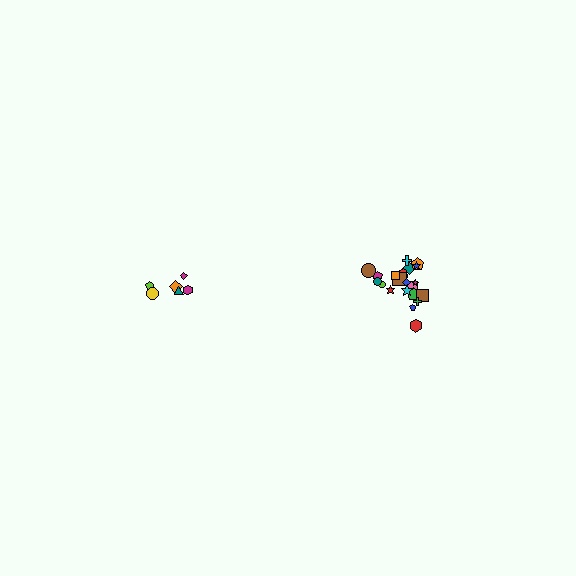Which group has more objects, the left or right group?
The right group.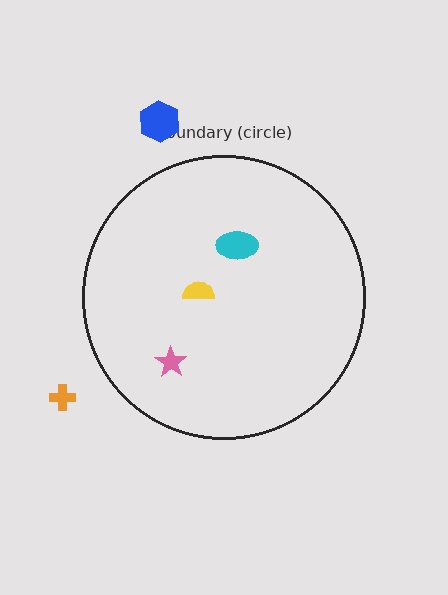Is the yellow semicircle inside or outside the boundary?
Inside.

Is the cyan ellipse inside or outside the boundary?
Inside.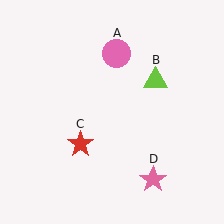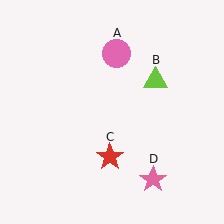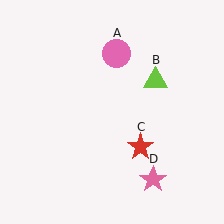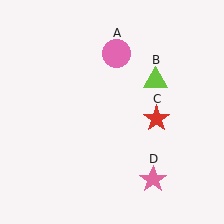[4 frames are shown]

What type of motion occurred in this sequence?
The red star (object C) rotated counterclockwise around the center of the scene.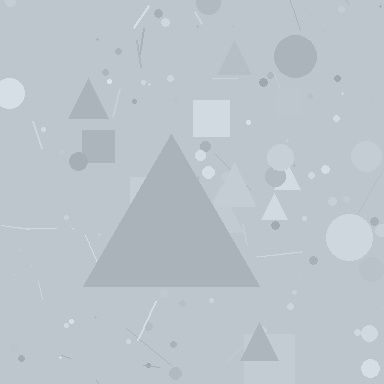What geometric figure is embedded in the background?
A triangle is embedded in the background.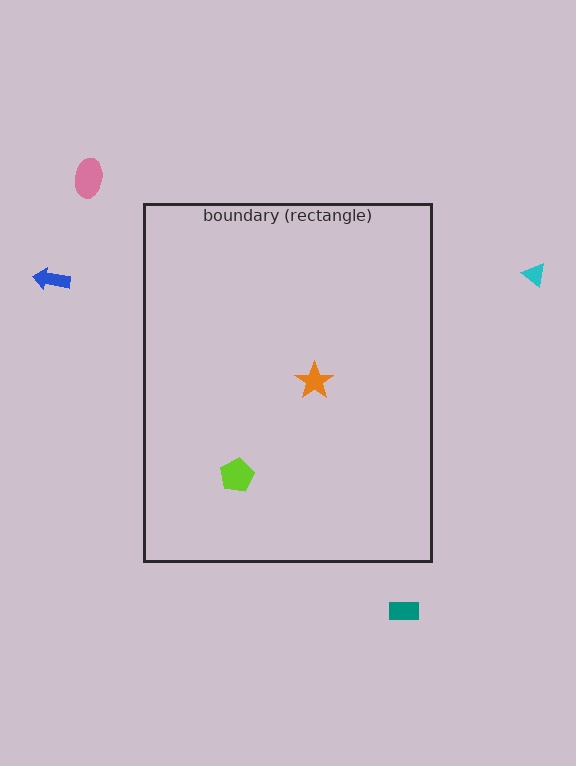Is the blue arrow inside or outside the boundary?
Outside.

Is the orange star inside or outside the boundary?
Inside.